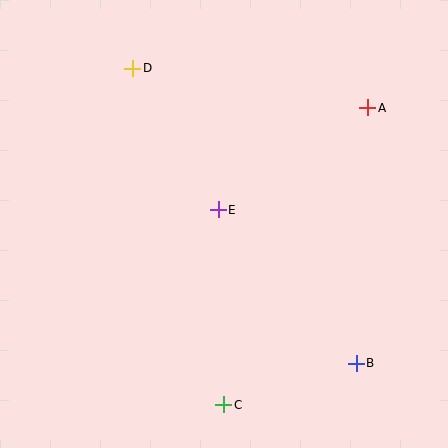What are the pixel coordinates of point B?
Point B is at (356, 363).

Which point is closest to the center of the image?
Point E at (218, 210) is closest to the center.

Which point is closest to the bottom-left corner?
Point C is closest to the bottom-left corner.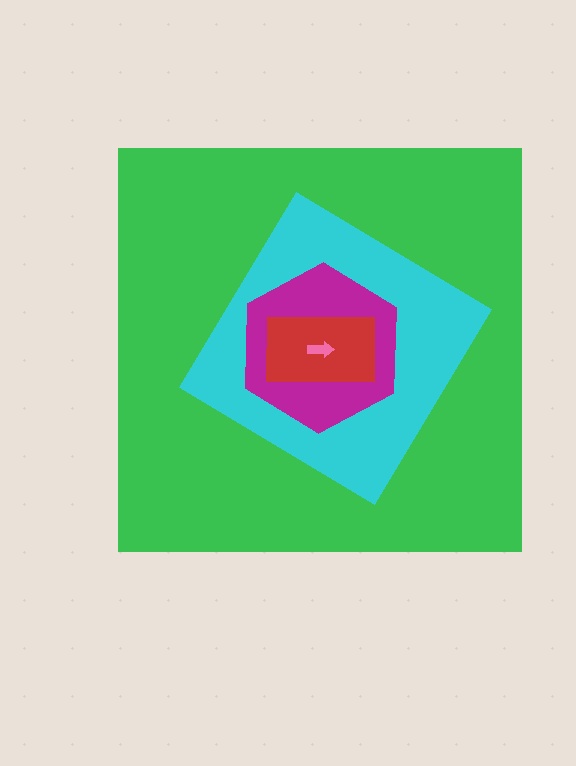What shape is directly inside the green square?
The cyan diamond.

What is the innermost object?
The pink arrow.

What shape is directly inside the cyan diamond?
The magenta hexagon.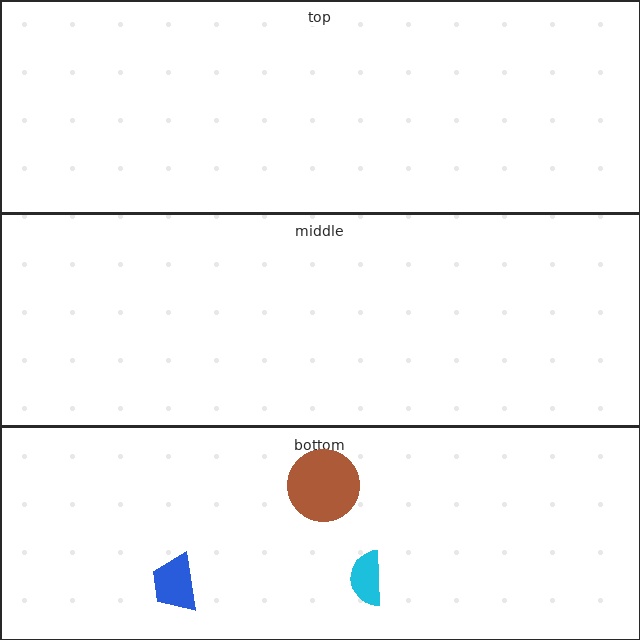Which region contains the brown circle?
The bottom region.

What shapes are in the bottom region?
The blue trapezoid, the brown circle, the cyan semicircle.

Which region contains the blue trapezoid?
The bottom region.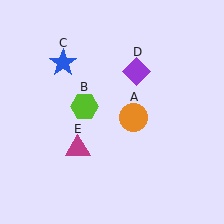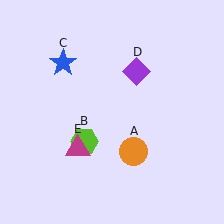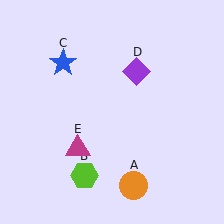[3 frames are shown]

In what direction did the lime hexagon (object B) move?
The lime hexagon (object B) moved down.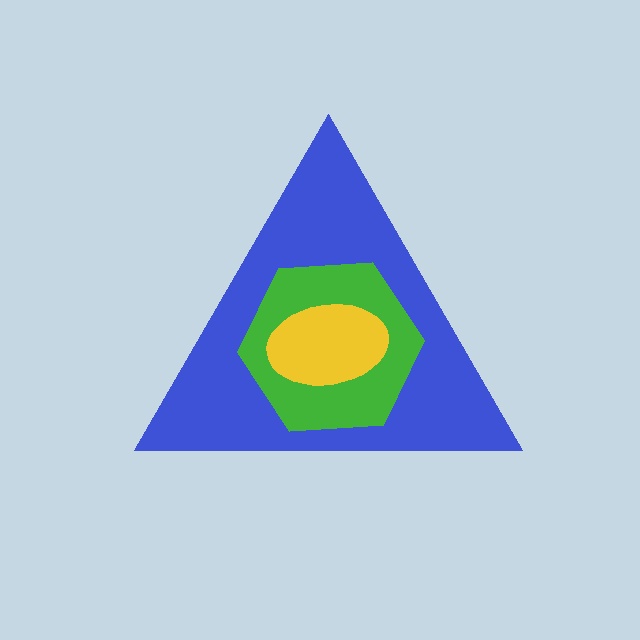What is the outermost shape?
The blue triangle.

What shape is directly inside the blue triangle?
The green hexagon.